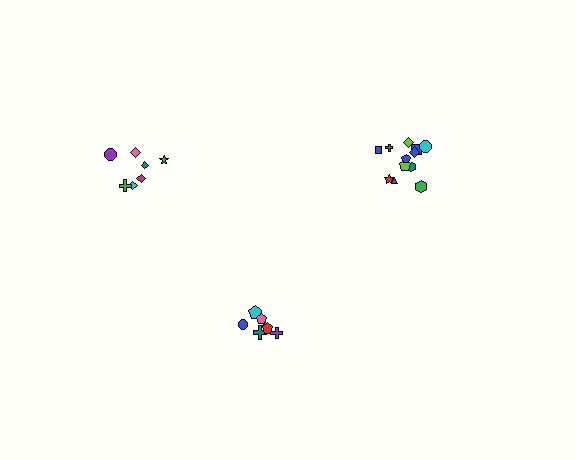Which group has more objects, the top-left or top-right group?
The top-right group.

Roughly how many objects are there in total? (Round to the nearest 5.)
Roughly 25 objects in total.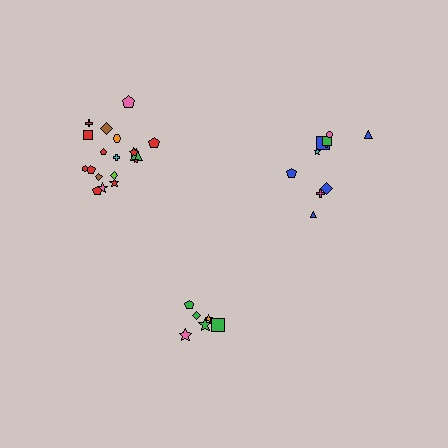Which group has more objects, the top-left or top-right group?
The top-left group.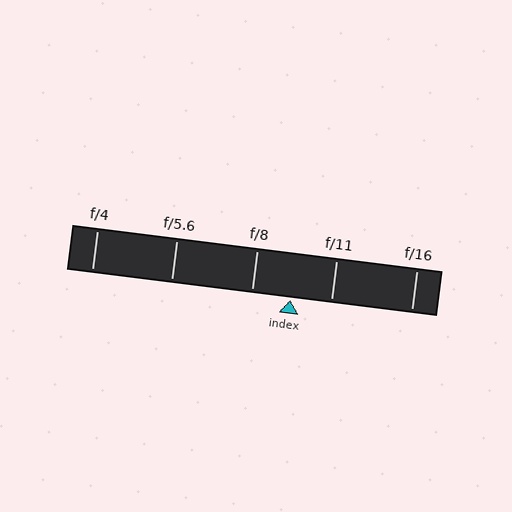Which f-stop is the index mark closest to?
The index mark is closest to f/8.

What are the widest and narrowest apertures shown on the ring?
The widest aperture shown is f/4 and the narrowest is f/16.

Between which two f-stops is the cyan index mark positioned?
The index mark is between f/8 and f/11.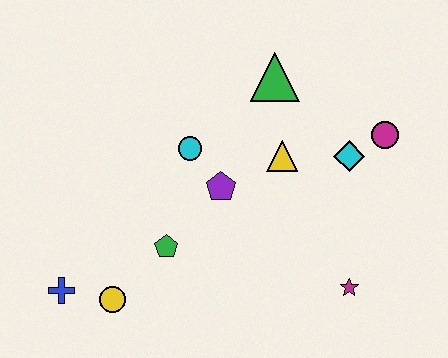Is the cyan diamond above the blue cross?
Yes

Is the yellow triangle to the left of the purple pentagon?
No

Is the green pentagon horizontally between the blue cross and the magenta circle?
Yes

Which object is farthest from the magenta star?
The blue cross is farthest from the magenta star.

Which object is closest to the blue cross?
The yellow circle is closest to the blue cross.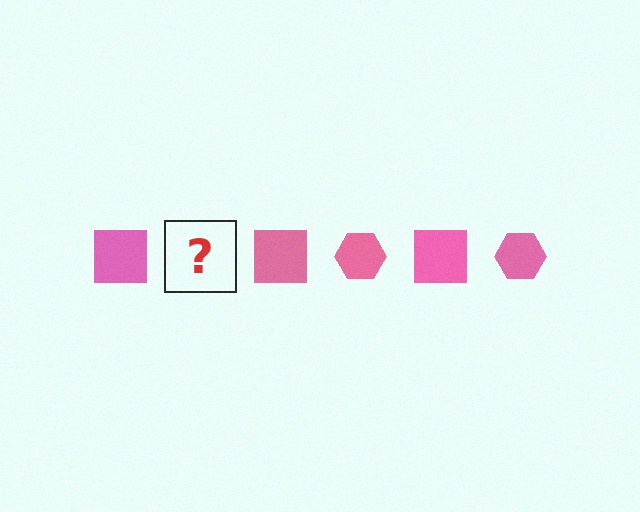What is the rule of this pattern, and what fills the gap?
The rule is that the pattern cycles through square, hexagon shapes in pink. The gap should be filled with a pink hexagon.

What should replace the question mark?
The question mark should be replaced with a pink hexagon.